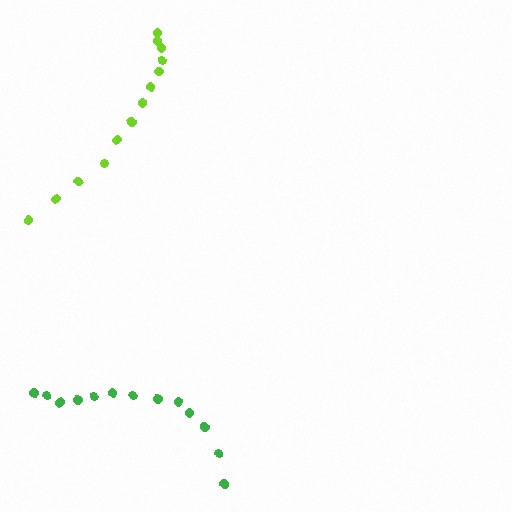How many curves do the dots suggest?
There are 2 distinct paths.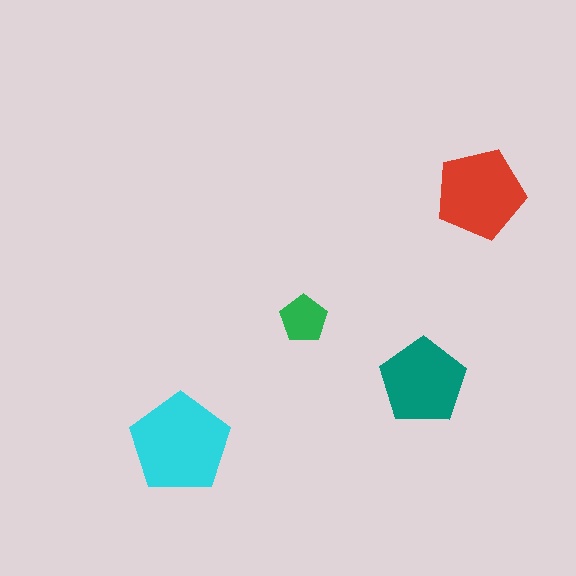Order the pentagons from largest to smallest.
the cyan one, the red one, the teal one, the green one.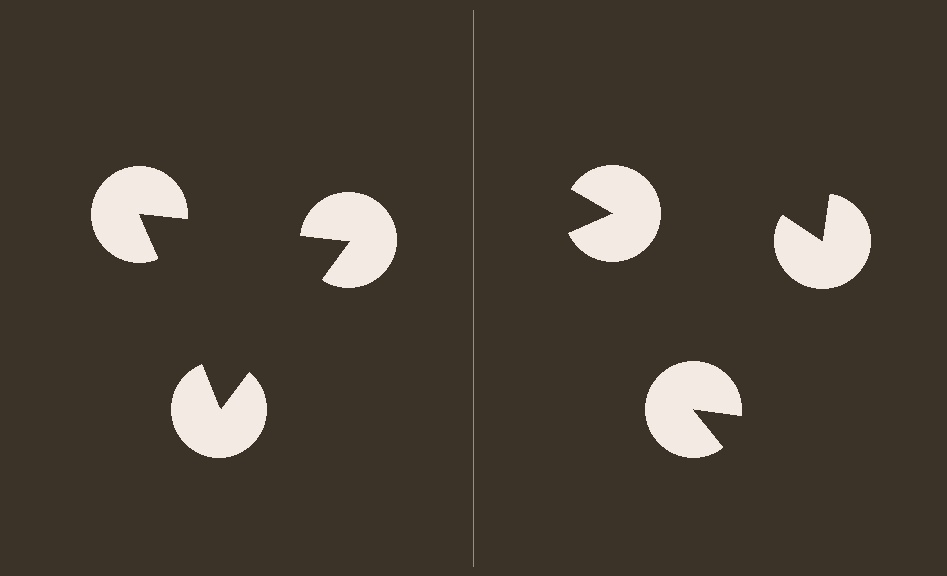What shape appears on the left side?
An illusory triangle.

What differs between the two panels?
The pac-man discs are positioned identically on both sides; only the wedge orientations differ. On the left they align to a triangle; on the right they are misaligned.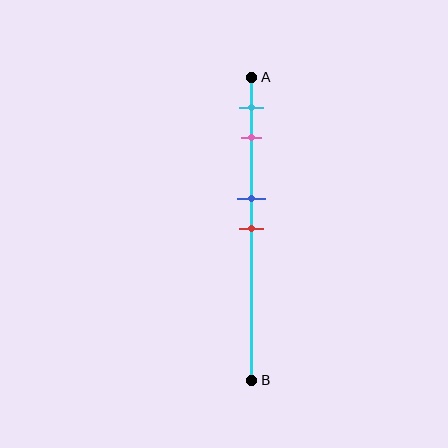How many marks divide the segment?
There are 4 marks dividing the segment.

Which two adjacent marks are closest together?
The blue and red marks are the closest adjacent pair.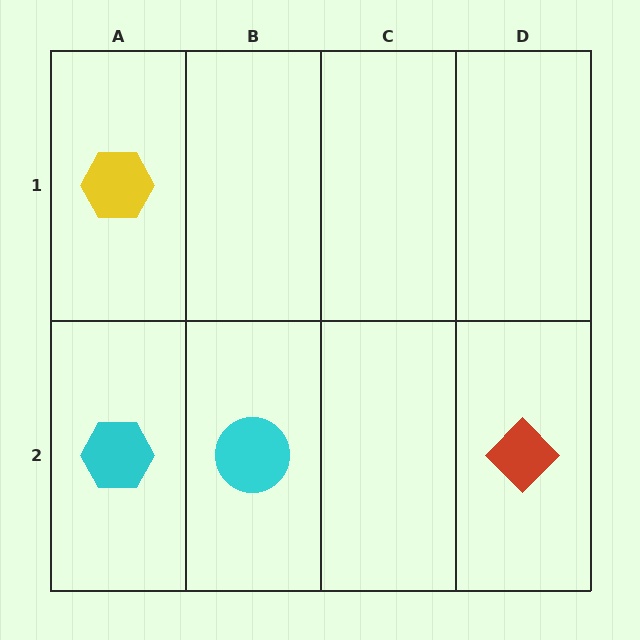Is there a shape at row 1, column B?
No, that cell is empty.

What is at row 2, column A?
A cyan hexagon.